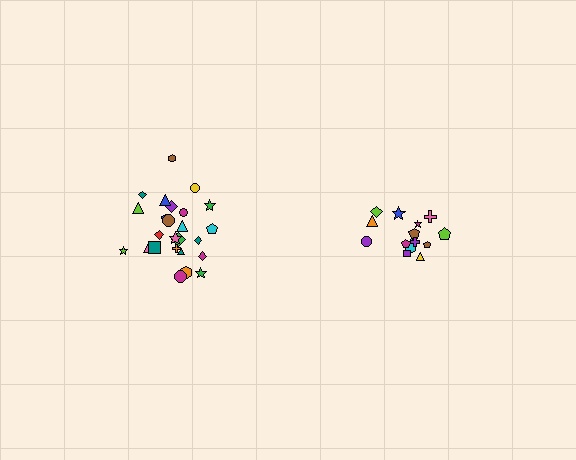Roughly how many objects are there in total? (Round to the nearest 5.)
Roughly 40 objects in total.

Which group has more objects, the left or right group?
The left group.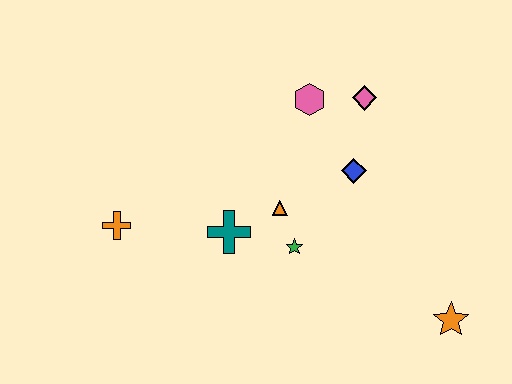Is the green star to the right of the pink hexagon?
No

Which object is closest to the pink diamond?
The pink hexagon is closest to the pink diamond.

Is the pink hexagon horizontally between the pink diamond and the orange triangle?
Yes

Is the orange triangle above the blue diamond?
No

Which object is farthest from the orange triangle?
The orange star is farthest from the orange triangle.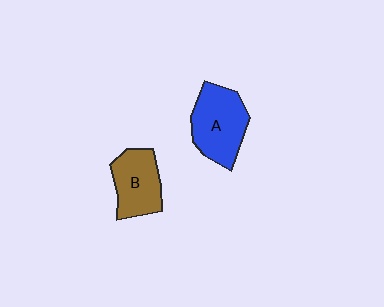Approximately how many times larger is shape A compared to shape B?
Approximately 1.3 times.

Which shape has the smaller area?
Shape B (brown).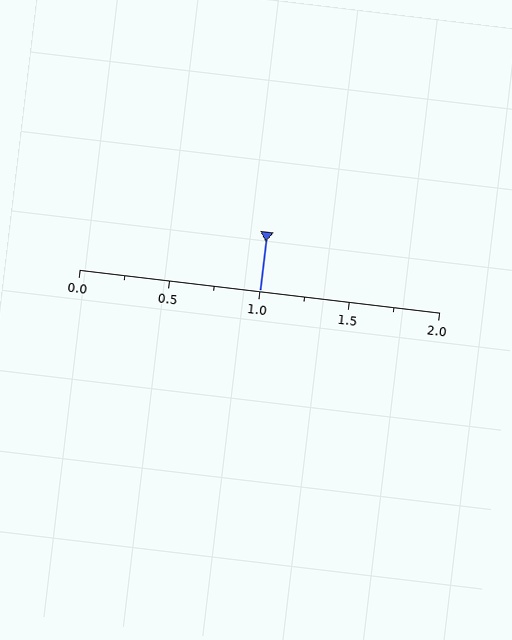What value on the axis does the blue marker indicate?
The marker indicates approximately 1.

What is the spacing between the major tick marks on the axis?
The major ticks are spaced 0.5 apart.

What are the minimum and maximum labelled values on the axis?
The axis runs from 0.0 to 2.0.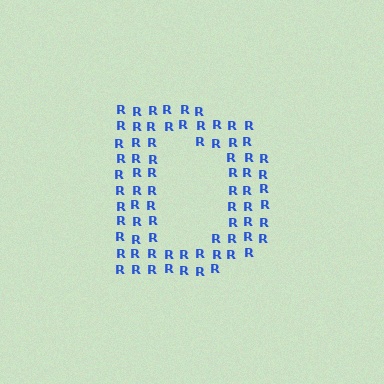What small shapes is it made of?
It is made of small letter R's.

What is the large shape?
The large shape is the letter D.